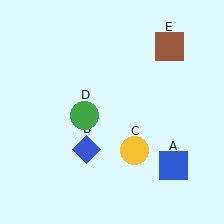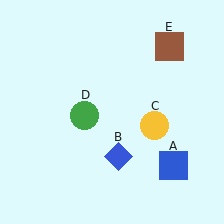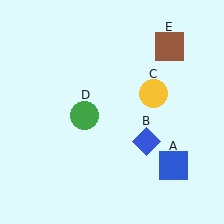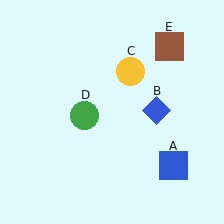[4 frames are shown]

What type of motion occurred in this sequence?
The blue diamond (object B), yellow circle (object C) rotated counterclockwise around the center of the scene.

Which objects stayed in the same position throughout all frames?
Blue square (object A) and green circle (object D) and brown square (object E) remained stationary.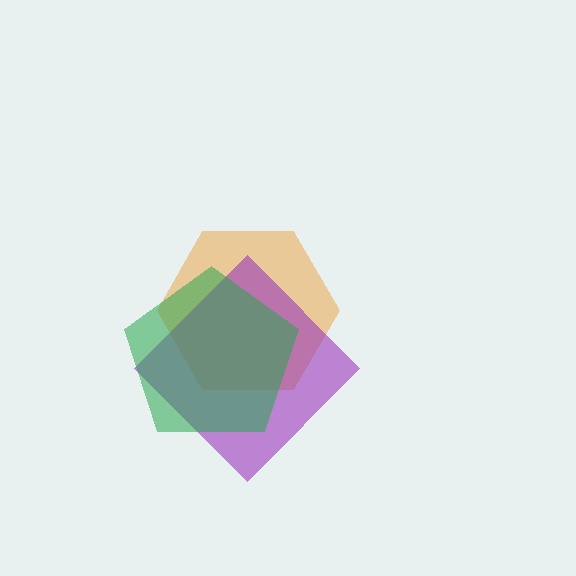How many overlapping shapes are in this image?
There are 3 overlapping shapes in the image.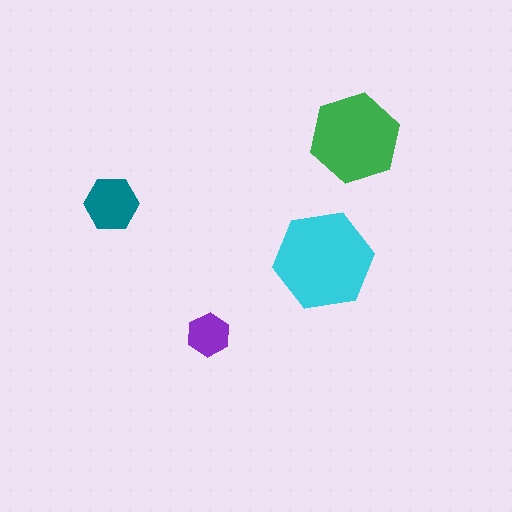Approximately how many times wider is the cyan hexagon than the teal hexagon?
About 2 times wider.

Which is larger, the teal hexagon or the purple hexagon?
The teal one.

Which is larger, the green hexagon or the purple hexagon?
The green one.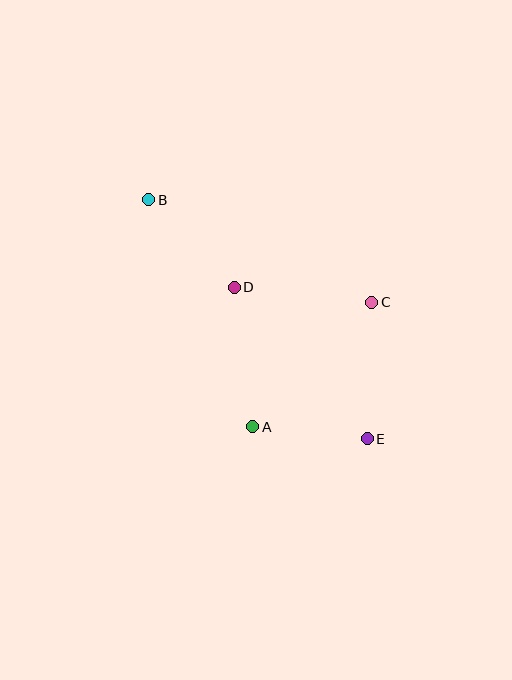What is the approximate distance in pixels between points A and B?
The distance between A and B is approximately 250 pixels.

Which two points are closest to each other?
Points A and E are closest to each other.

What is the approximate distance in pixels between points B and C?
The distance between B and C is approximately 245 pixels.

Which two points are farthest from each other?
Points B and E are farthest from each other.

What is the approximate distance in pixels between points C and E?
The distance between C and E is approximately 137 pixels.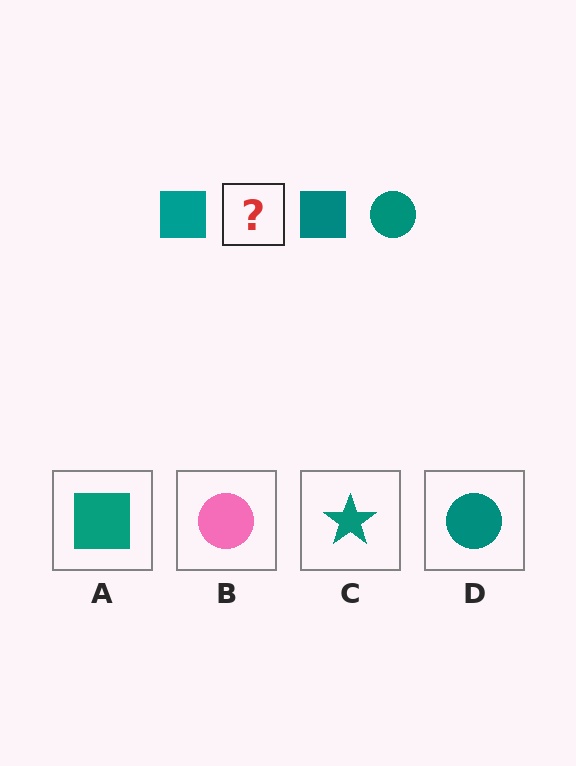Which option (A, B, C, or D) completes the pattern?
D.